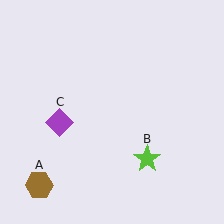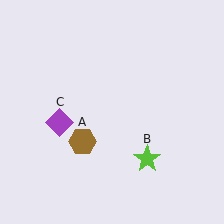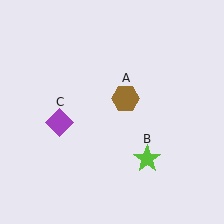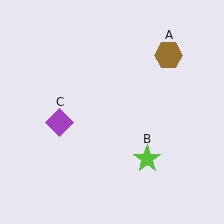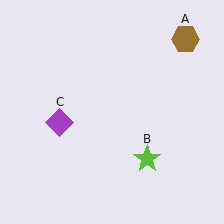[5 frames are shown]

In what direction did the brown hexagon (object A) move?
The brown hexagon (object A) moved up and to the right.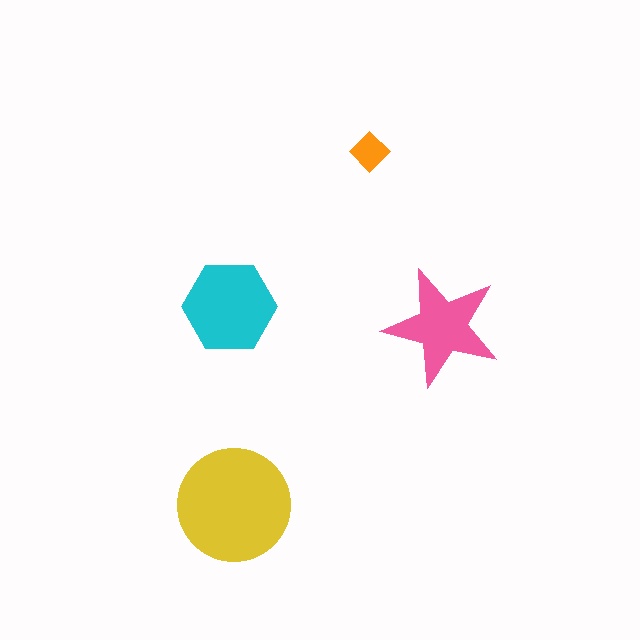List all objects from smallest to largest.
The orange diamond, the pink star, the cyan hexagon, the yellow circle.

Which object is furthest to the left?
The cyan hexagon is leftmost.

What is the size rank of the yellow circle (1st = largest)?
1st.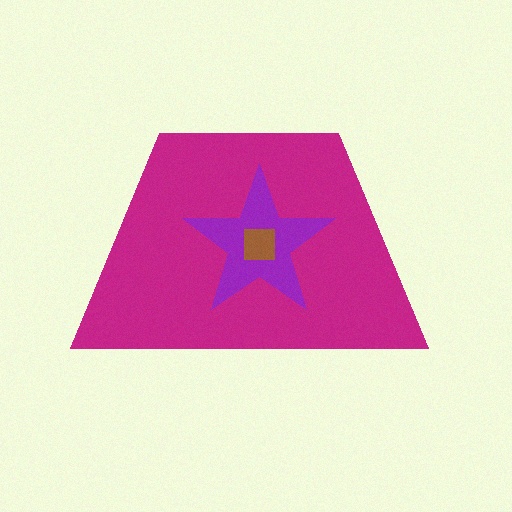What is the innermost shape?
The brown square.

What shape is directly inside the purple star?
The brown square.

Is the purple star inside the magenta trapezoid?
Yes.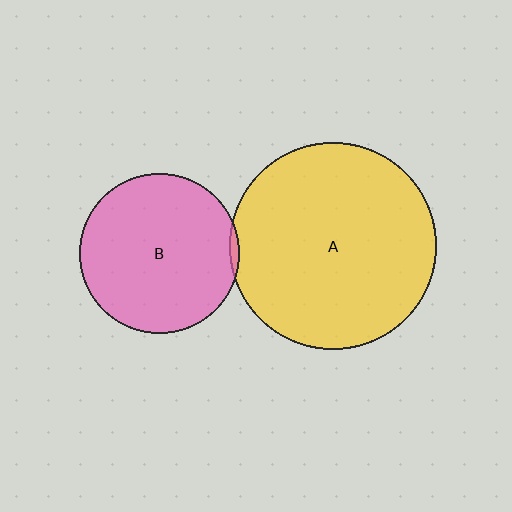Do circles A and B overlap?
Yes.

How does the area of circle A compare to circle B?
Approximately 1.7 times.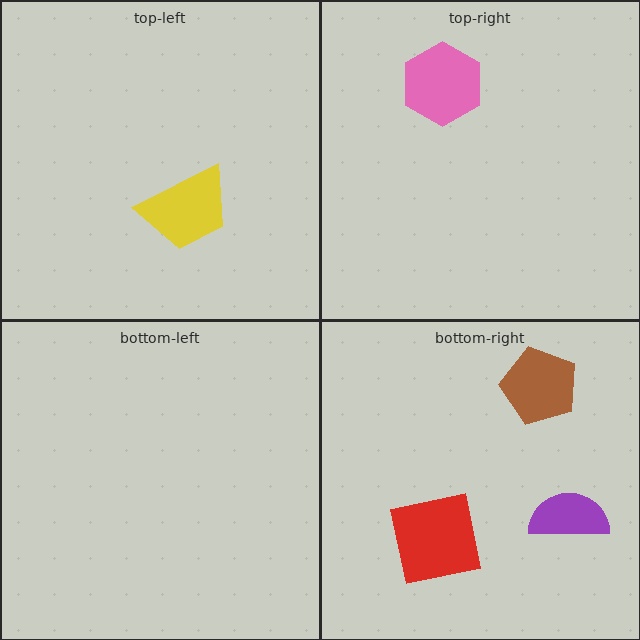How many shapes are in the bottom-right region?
3.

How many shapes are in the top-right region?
1.